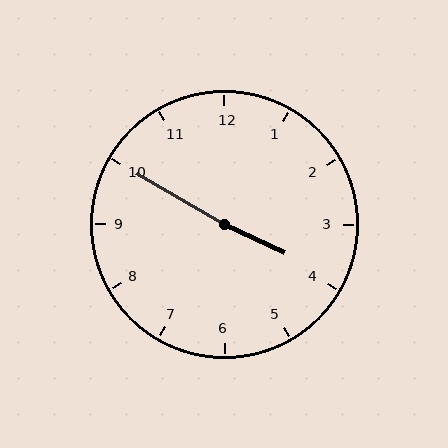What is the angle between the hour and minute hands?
Approximately 175 degrees.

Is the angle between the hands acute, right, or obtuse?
It is obtuse.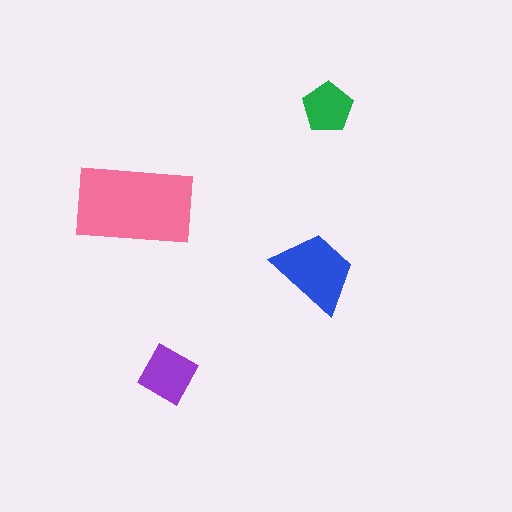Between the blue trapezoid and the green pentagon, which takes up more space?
The blue trapezoid.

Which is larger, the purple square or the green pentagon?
The purple square.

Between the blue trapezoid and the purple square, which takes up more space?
The blue trapezoid.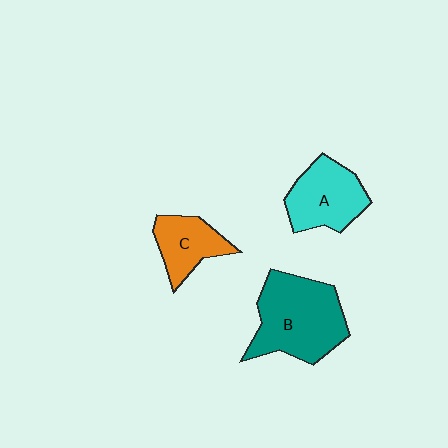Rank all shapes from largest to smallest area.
From largest to smallest: B (teal), A (cyan), C (orange).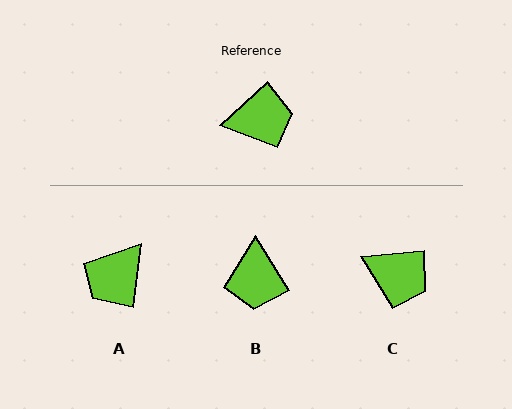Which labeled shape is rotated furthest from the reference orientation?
A, about 141 degrees away.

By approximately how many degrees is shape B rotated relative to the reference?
Approximately 101 degrees clockwise.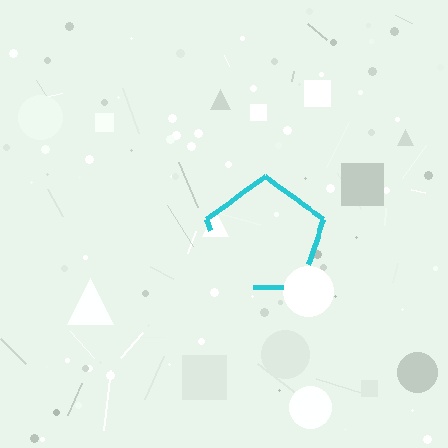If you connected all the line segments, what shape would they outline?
They would outline a pentagon.